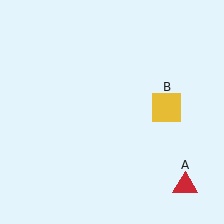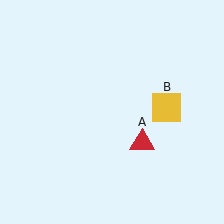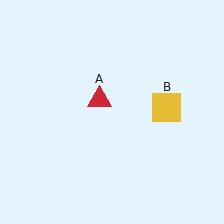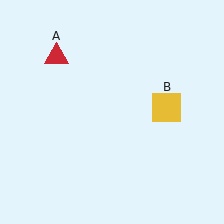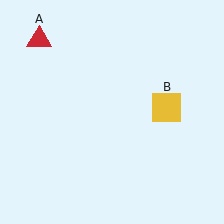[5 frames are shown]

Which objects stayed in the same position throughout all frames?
Yellow square (object B) remained stationary.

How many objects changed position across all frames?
1 object changed position: red triangle (object A).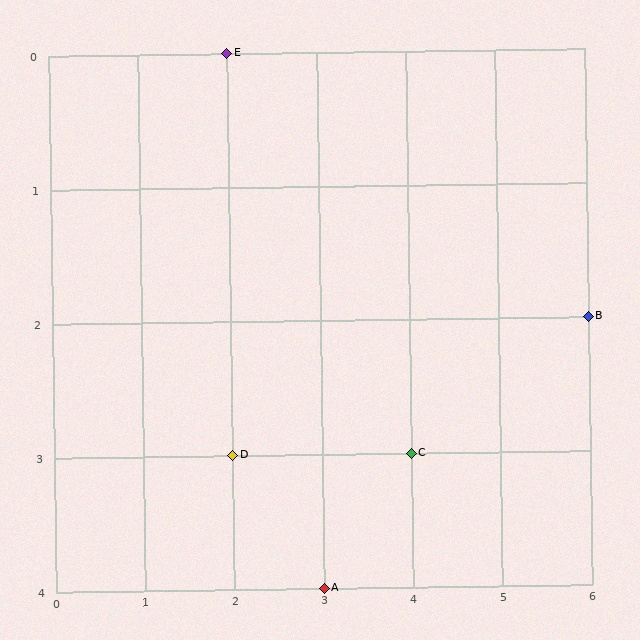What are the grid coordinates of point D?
Point D is at grid coordinates (2, 3).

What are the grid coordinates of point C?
Point C is at grid coordinates (4, 3).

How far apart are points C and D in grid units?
Points C and D are 2 columns apart.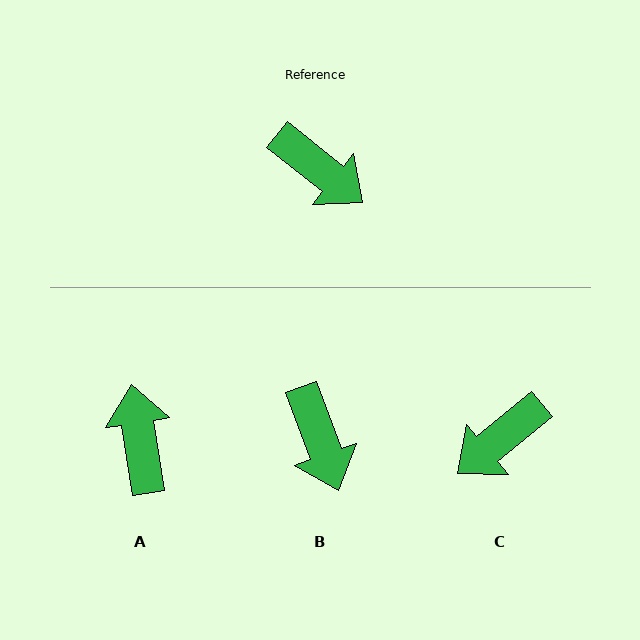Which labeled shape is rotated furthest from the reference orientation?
A, about 137 degrees away.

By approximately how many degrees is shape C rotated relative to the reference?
Approximately 102 degrees clockwise.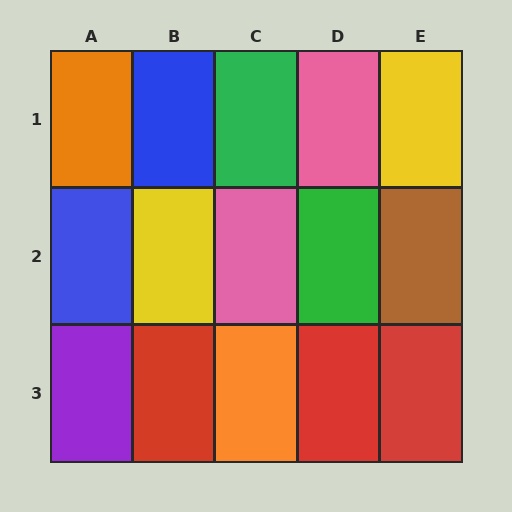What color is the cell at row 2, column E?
Brown.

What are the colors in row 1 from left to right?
Orange, blue, green, pink, yellow.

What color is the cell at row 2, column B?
Yellow.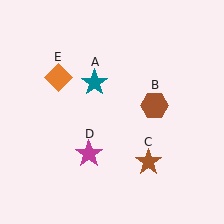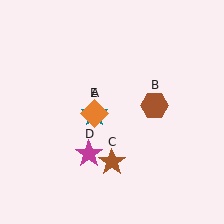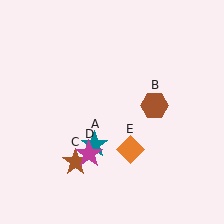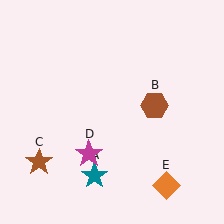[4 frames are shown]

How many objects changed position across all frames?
3 objects changed position: teal star (object A), brown star (object C), orange diamond (object E).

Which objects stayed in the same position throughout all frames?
Brown hexagon (object B) and magenta star (object D) remained stationary.